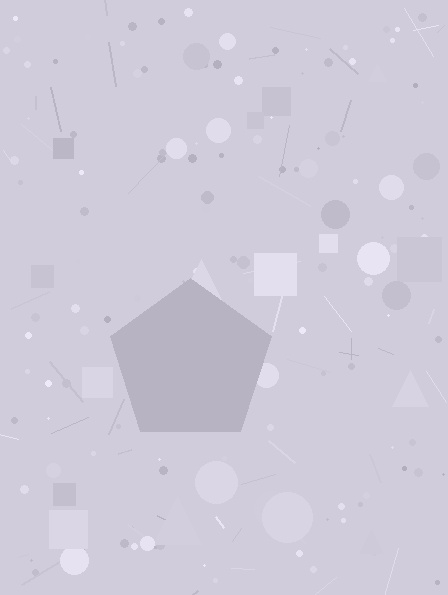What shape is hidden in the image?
A pentagon is hidden in the image.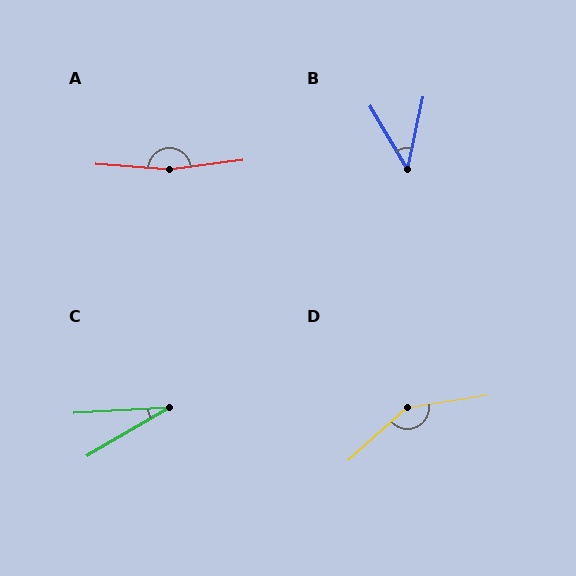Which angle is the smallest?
C, at approximately 27 degrees.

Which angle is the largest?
A, at approximately 169 degrees.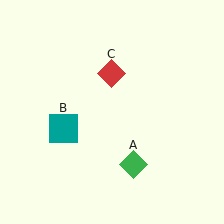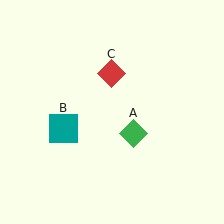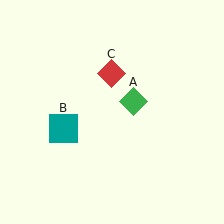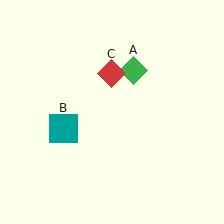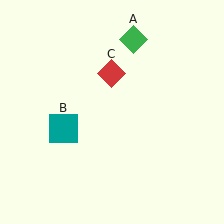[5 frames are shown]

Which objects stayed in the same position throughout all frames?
Teal square (object B) and red diamond (object C) remained stationary.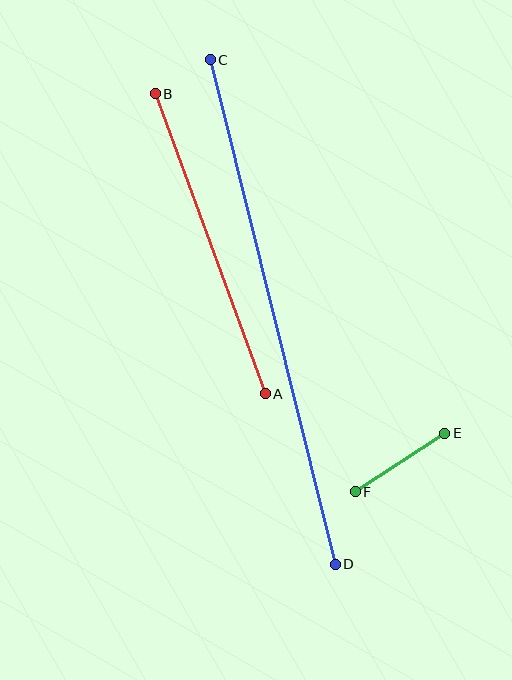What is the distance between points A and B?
The distance is approximately 319 pixels.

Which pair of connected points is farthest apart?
Points C and D are farthest apart.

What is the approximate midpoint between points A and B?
The midpoint is at approximately (210, 244) pixels.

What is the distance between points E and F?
The distance is approximately 107 pixels.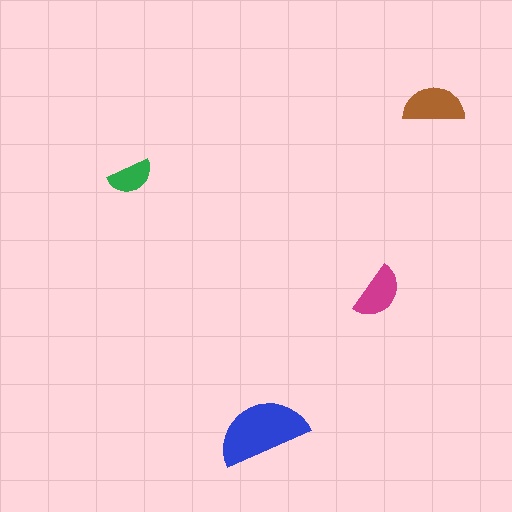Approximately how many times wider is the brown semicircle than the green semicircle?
About 1.5 times wider.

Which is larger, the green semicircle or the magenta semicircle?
The magenta one.